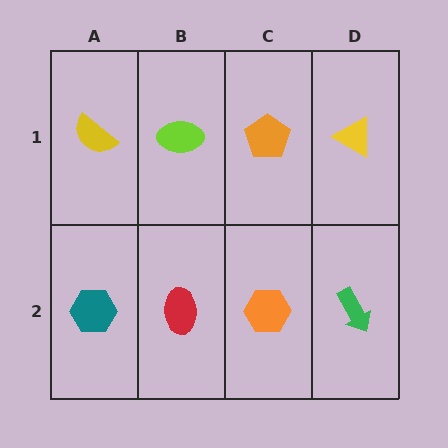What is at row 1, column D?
A yellow triangle.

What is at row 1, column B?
A lime ellipse.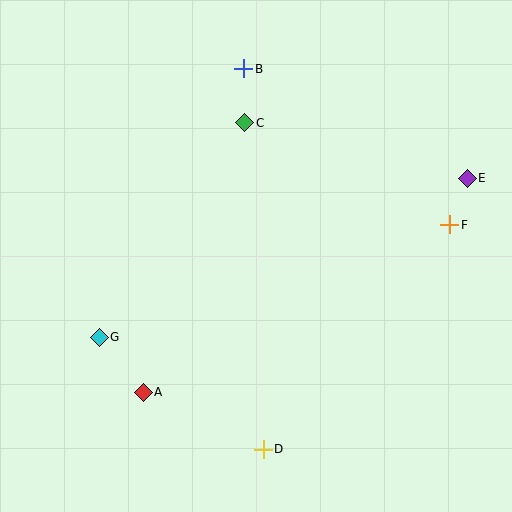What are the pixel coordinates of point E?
Point E is at (467, 178).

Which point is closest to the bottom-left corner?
Point A is closest to the bottom-left corner.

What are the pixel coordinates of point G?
Point G is at (99, 337).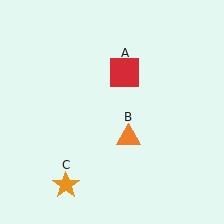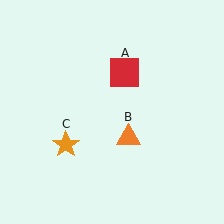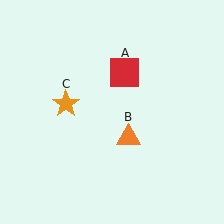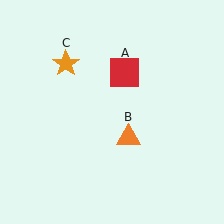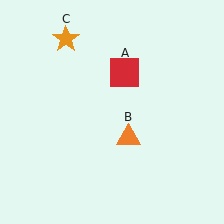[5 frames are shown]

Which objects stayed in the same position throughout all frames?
Red square (object A) and orange triangle (object B) remained stationary.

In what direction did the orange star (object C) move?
The orange star (object C) moved up.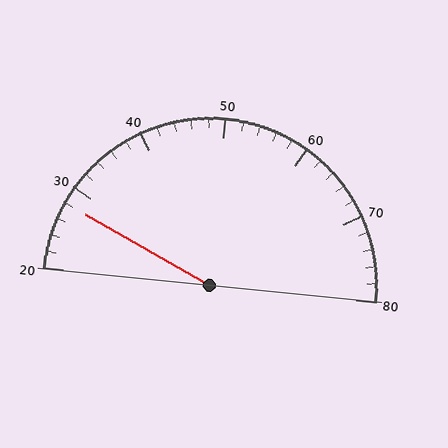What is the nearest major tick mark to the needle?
The nearest major tick mark is 30.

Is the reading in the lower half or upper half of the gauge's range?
The reading is in the lower half of the range (20 to 80).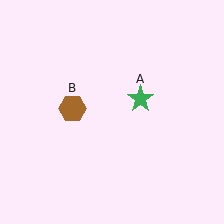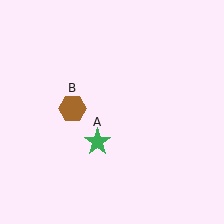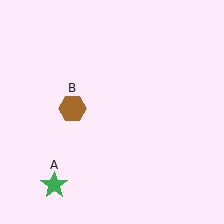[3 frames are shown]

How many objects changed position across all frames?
1 object changed position: green star (object A).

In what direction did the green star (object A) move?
The green star (object A) moved down and to the left.